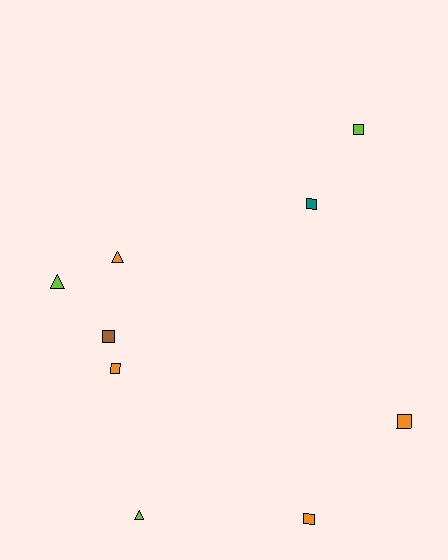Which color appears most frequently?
Orange, with 4 objects.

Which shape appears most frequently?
Square, with 6 objects.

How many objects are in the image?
There are 9 objects.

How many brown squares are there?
There is 1 brown square.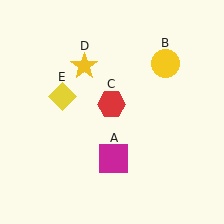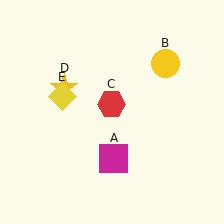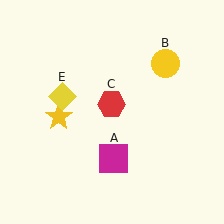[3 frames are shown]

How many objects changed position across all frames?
1 object changed position: yellow star (object D).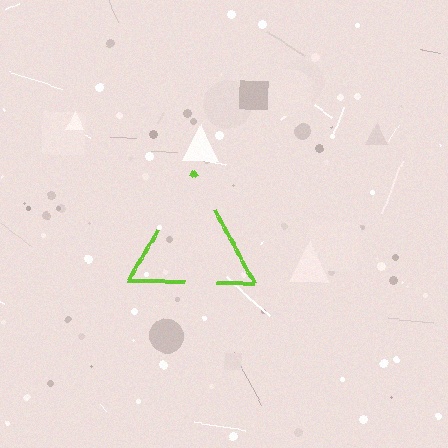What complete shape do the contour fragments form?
The contour fragments form a triangle.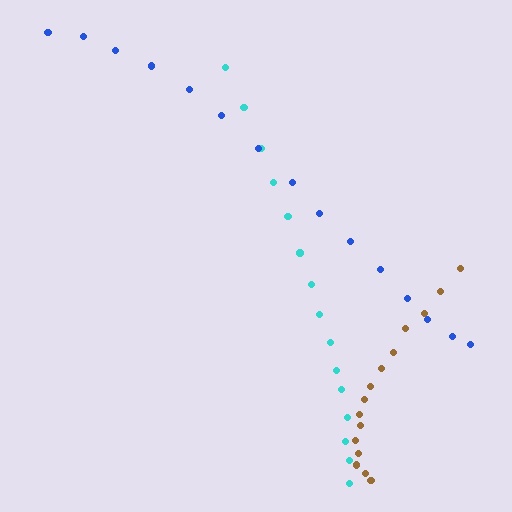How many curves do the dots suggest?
There are 3 distinct paths.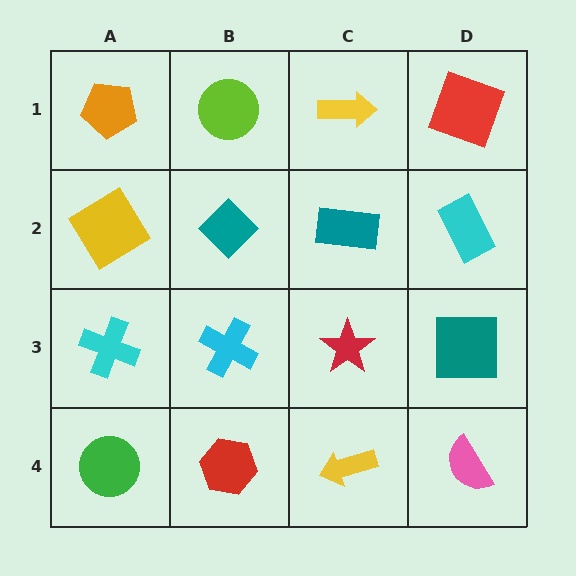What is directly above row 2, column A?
An orange pentagon.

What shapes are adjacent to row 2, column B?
A lime circle (row 1, column B), a cyan cross (row 3, column B), a yellow diamond (row 2, column A), a teal rectangle (row 2, column C).